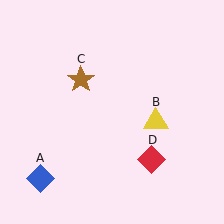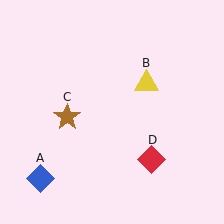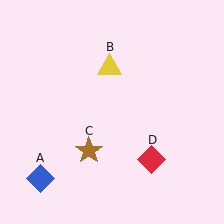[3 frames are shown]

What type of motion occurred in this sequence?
The yellow triangle (object B), brown star (object C) rotated counterclockwise around the center of the scene.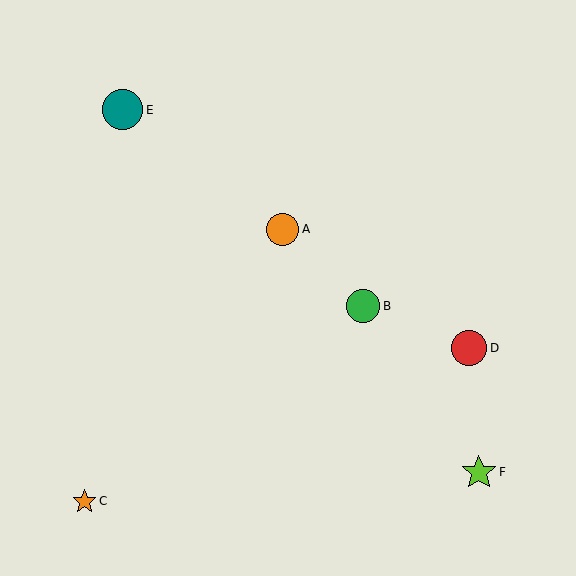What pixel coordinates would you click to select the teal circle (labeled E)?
Click at (123, 110) to select the teal circle E.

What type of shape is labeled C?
Shape C is an orange star.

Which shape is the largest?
The teal circle (labeled E) is the largest.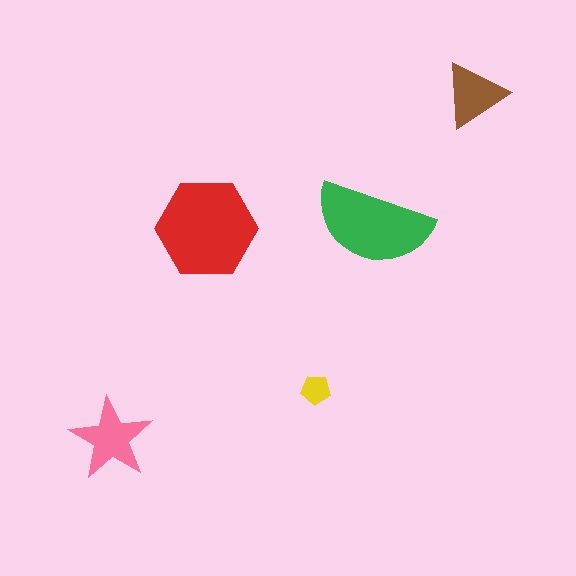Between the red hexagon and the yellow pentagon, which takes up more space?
The red hexagon.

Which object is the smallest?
The yellow pentagon.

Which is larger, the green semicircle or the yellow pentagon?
The green semicircle.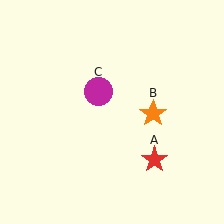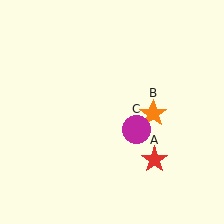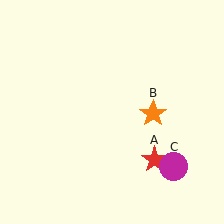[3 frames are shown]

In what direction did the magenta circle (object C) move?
The magenta circle (object C) moved down and to the right.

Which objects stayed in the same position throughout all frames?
Red star (object A) and orange star (object B) remained stationary.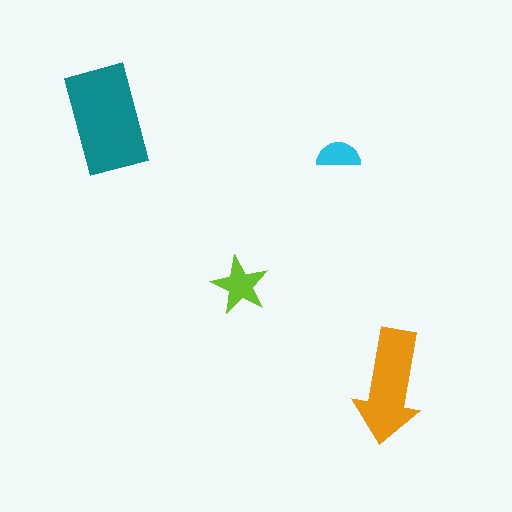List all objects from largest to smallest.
The teal rectangle, the orange arrow, the lime star, the cyan semicircle.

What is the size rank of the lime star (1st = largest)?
3rd.